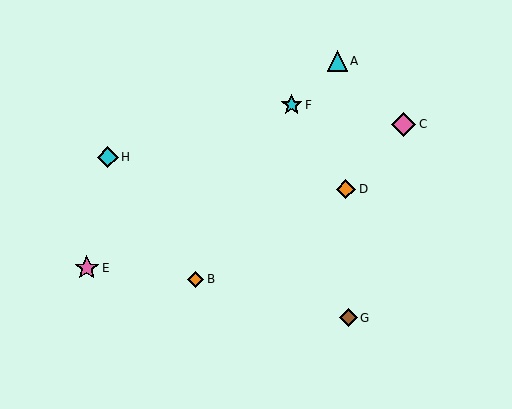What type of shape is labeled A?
Shape A is a cyan triangle.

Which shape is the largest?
The pink star (labeled E) is the largest.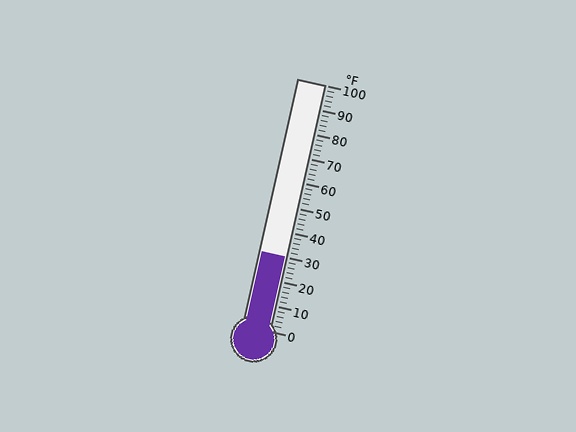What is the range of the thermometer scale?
The thermometer scale ranges from 0°F to 100°F.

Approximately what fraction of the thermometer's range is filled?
The thermometer is filled to approximately 30% of its range.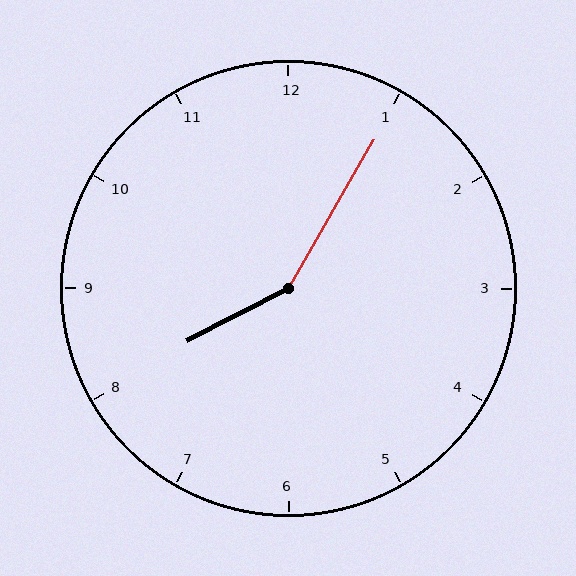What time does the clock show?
8:05.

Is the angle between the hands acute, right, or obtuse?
It is obtuse.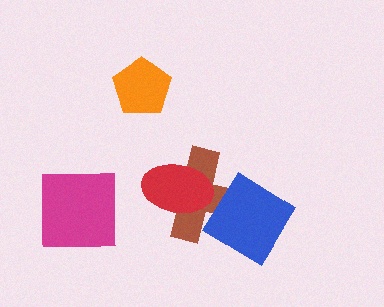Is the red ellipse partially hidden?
No, no other shape covers it.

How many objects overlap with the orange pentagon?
0 objects overlap with the orange pentagon.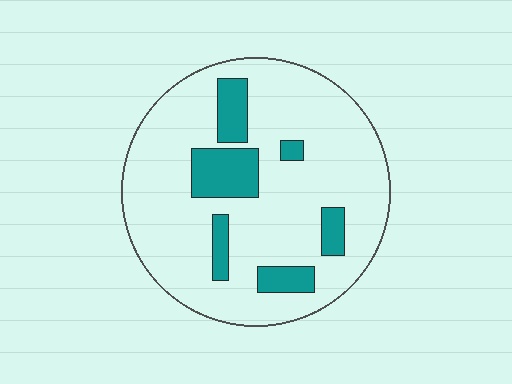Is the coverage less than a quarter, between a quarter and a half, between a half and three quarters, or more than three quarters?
Less than a quarter.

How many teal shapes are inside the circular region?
6.